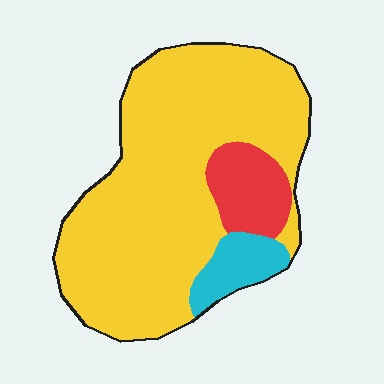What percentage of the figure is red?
Red covers 12% of the figure.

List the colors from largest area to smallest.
From largest to smallest: yellow, red, cyan.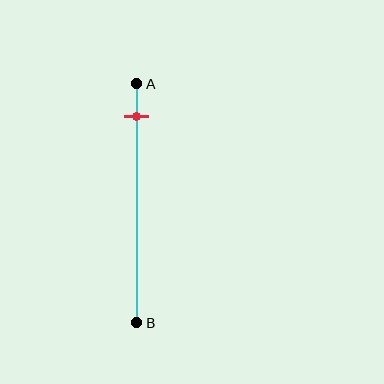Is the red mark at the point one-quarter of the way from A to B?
No, the mark is at about 15% from A, not at the 25% one-quarter point.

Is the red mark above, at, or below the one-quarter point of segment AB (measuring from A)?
The red mark is above the one-quarter point of segment AB.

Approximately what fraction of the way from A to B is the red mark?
The red mark is approximately 15% of the way from A to B.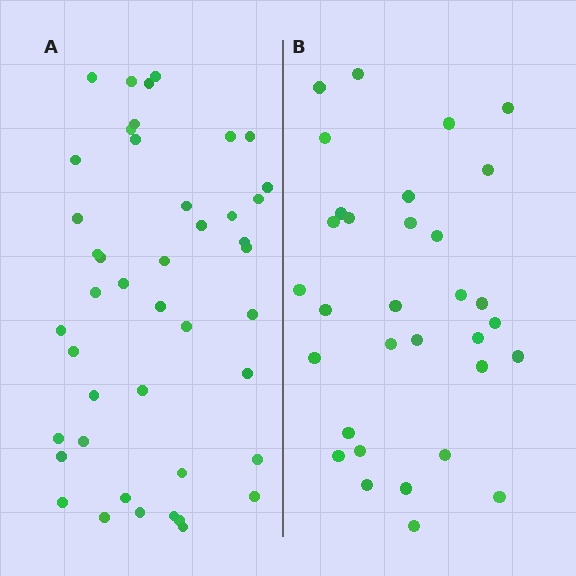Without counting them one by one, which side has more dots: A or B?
Region A (the left region) has more dots.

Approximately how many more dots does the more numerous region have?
Region A has roughly 12 or so more dots than region B.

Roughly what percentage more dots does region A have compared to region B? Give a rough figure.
About 40% more.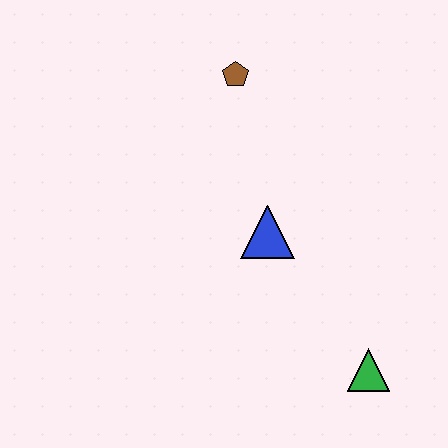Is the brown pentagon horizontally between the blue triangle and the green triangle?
No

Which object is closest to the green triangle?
The blue triangle is closest to the green triangle.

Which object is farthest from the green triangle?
The brown pentagon is farthest from the green triangle.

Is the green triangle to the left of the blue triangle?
No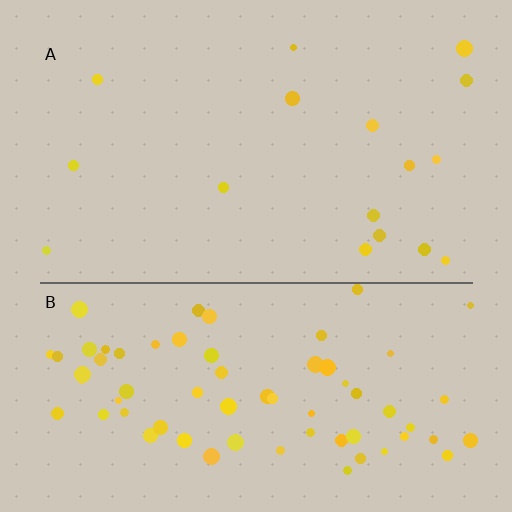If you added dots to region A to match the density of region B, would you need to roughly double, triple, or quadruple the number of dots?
Approximately quadruple.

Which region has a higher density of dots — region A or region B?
B (the bottom).